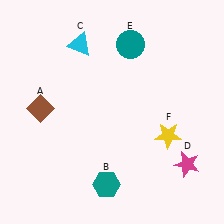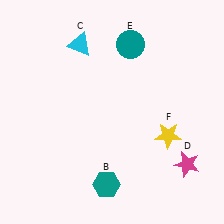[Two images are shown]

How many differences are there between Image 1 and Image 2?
There is 1 difference between the two images.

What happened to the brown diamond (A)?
The brown diamond (A) was removed in Image 2. It was in the top-left area of Image 1.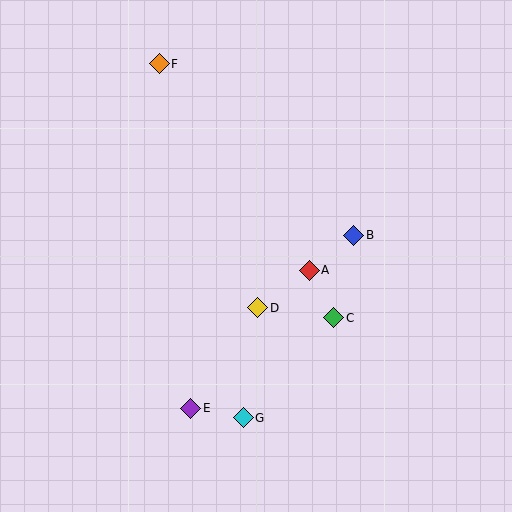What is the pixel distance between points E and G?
The distance between E and G is 54 pixels.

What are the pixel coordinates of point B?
Point B is at (354, 235).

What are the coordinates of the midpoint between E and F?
The midpoint between E and F is at (175, 236).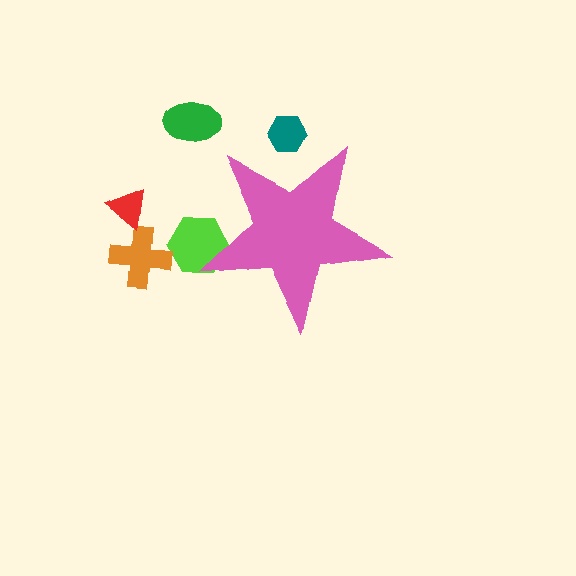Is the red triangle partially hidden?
No, the red triangle is fully visible.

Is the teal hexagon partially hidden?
Yes, the teal hexagon is partially hidden behind the pink star.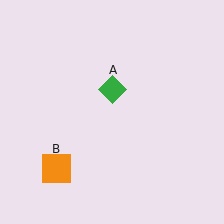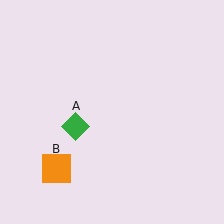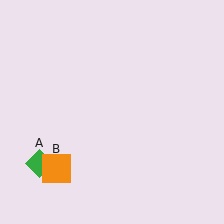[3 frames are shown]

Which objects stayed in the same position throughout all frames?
Orange square (object B) remained stationary.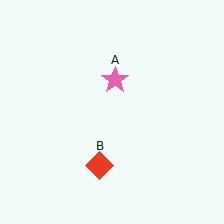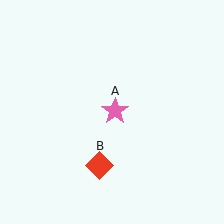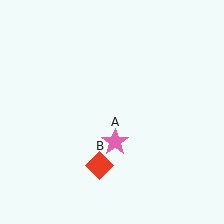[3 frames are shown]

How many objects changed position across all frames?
1 object changed position: pink star (object A).